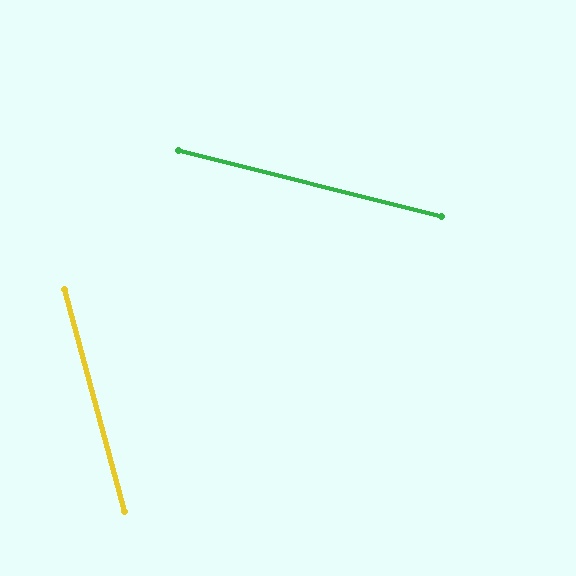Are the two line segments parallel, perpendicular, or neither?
Neither parallel nor perpendicular — they differ by about 61°.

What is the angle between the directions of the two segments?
Approximately 61 degrees.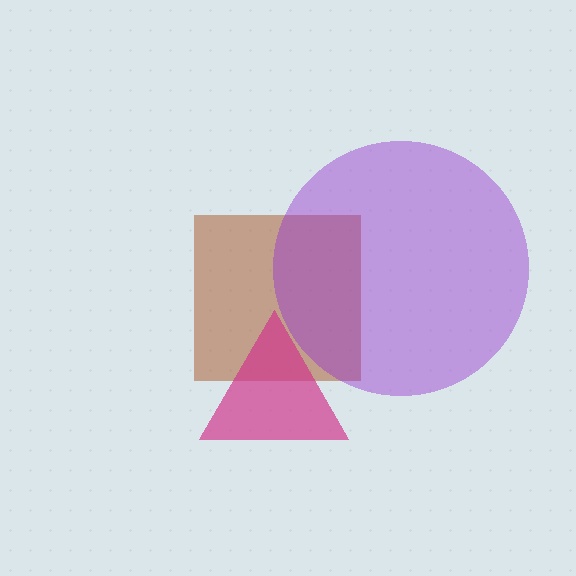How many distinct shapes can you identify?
There are 3 distinct shapes: a brown square, a magenta triangle, a purple circle.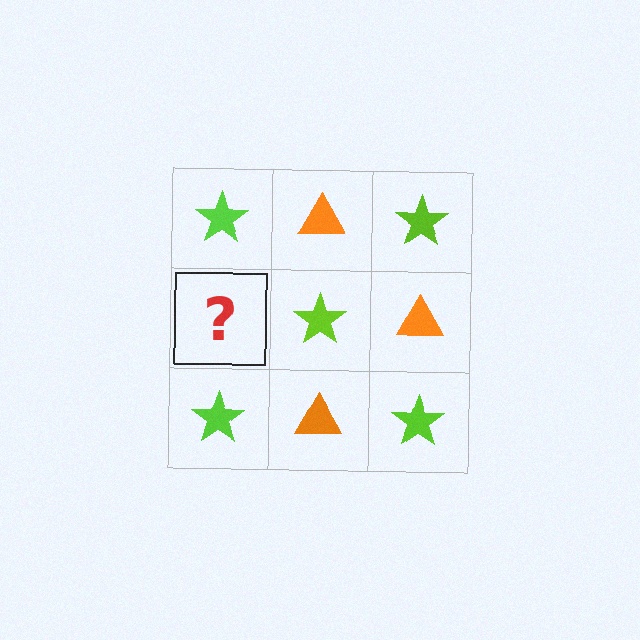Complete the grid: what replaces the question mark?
The question mark should be replaced with an orange triangle.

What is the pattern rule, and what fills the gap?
The rule is that it alternates lime star and orange triangle in a checkerboard pattern. The gap should be filled with an orange triangle.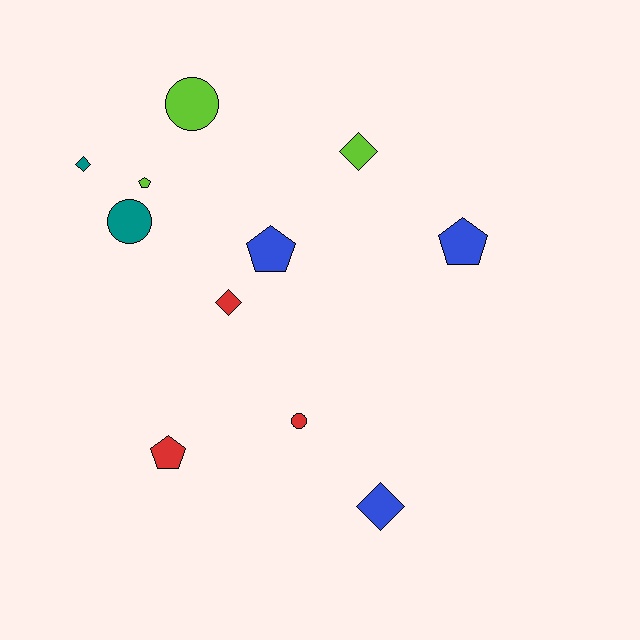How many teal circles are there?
There is 1 teal circle.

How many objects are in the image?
There are 11 objects.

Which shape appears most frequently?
Pentagon, with 4 objects.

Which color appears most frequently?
Blue, with 3 objects.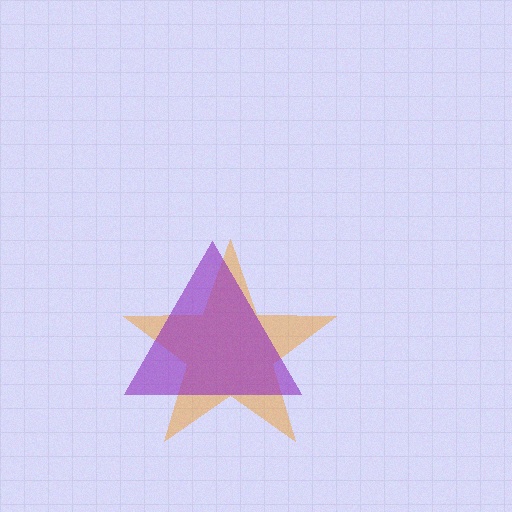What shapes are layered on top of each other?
The layered shapes are: an orange star, a purple triangle.